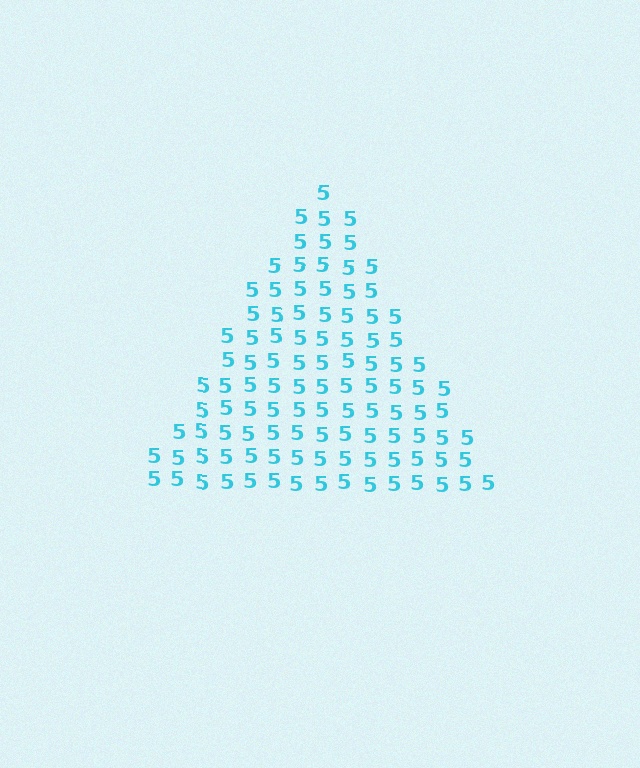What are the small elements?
The small elements are digit 5's.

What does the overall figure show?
The overall figure shows a triangle.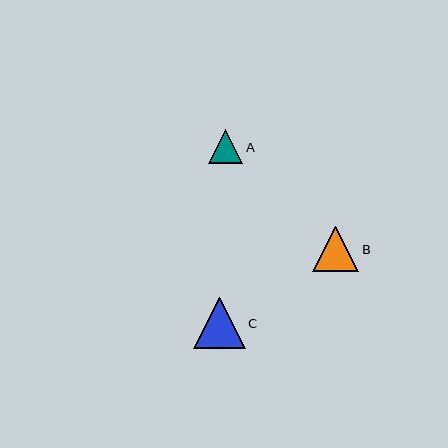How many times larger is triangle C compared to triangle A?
Triangle C is approximately 1.5 times the size of triangle A.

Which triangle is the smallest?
Triangle A is the smallest with a size of approximately 34 pixels.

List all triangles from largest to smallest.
From largest to smallest: C, B, A.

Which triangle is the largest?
Triangle C is the largest with a size of approximately 51 pixels.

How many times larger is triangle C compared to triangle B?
Triangle C is approximately 1.1 times the size of triangle B.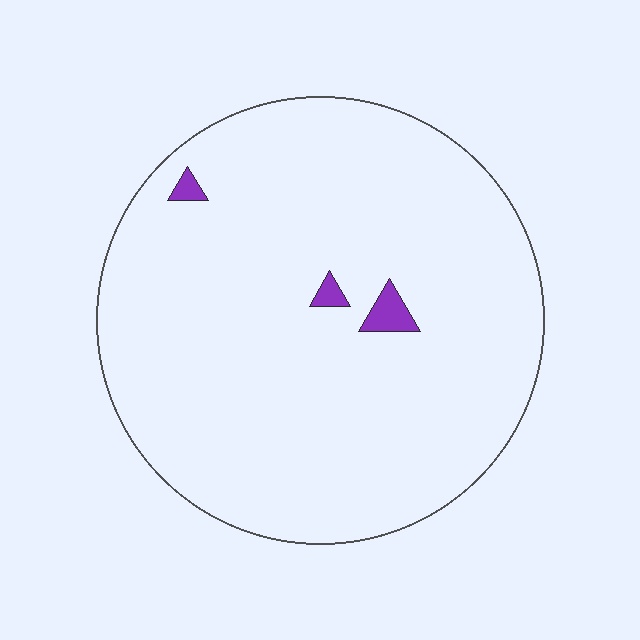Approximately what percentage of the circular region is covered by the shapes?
Approximately 0%.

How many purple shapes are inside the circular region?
3.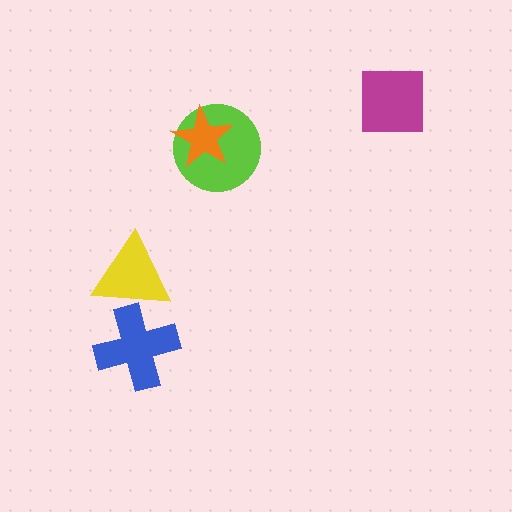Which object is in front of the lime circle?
The orange star is in front of the lime circle.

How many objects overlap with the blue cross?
1 object overlaps with the blue cross.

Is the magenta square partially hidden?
No, no other shape covers it.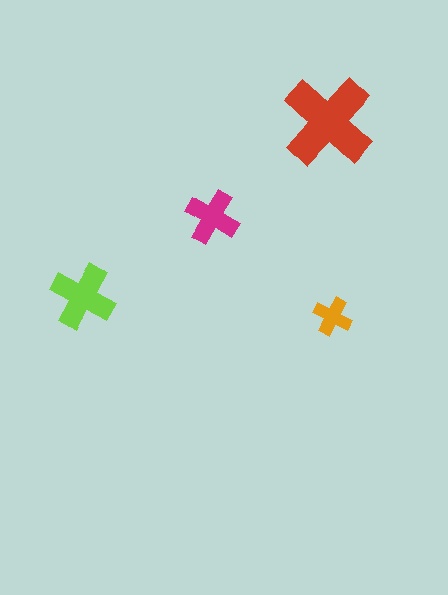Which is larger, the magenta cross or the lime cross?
The lime one.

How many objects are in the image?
There are 4 objects in the image.